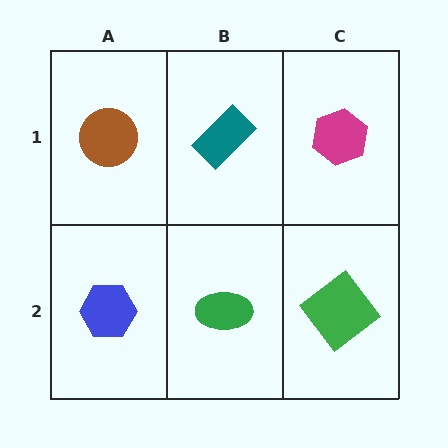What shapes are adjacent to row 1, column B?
A green ellipse (row 2, column B), a brown circle (row 1, column A), a magenta hexagon (row 1, column C).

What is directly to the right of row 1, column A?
A teal rectangle.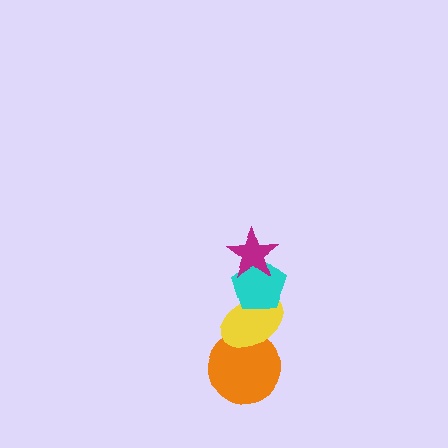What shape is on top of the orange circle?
The yellow ellipse is on top of the orange circle.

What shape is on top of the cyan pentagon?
The magenta star is on top of the cyan pentagon.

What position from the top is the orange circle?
The orange circle is 4th from the top.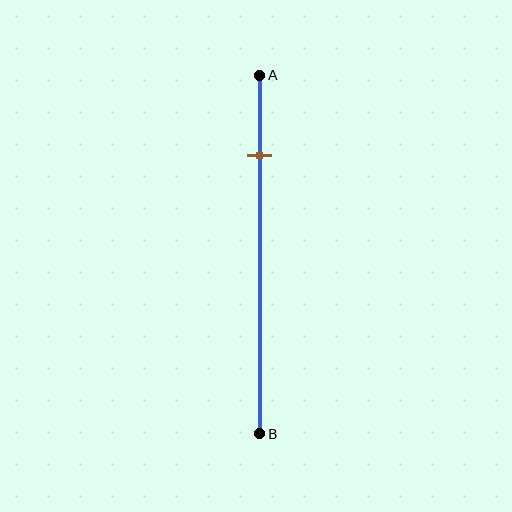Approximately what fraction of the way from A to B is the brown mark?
The brown mark is approximately 20% of the way from A to B.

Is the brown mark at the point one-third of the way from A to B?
No, the mark is at about 20% from A, not at the 33% one-third point.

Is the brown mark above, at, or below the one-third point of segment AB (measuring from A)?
The brown mark is above the one-third point of segment AB.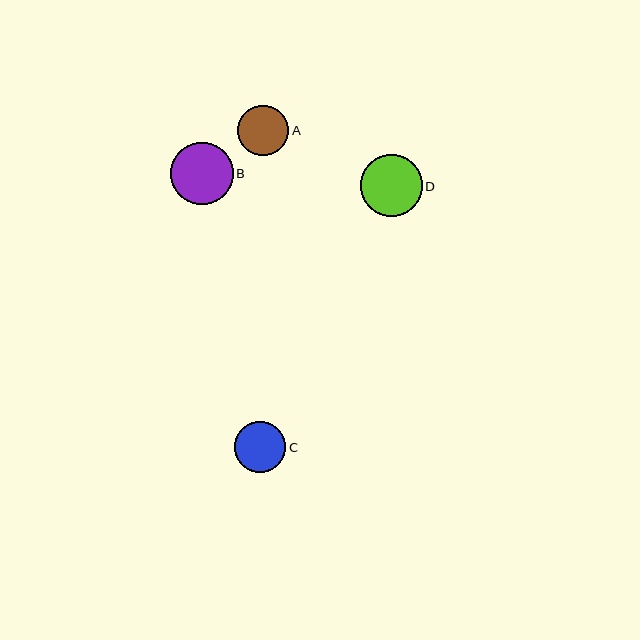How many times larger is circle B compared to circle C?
Circle B is approximately 1.2 times the size of circle C.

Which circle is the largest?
Circle B is the largest with a size of approximately 62 pixels.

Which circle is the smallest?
Circle A is the smallest with a size of approximately 51 pixels.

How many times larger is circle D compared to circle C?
Circle D is approximately 1.2 times the size of circle C.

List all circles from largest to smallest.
From largest to smallest: B, D, C, A.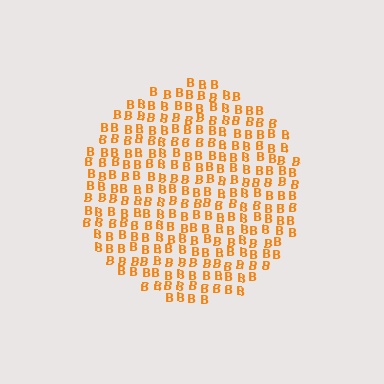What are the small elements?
The small elements are letter B's.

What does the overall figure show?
The overall figure shows a circle.